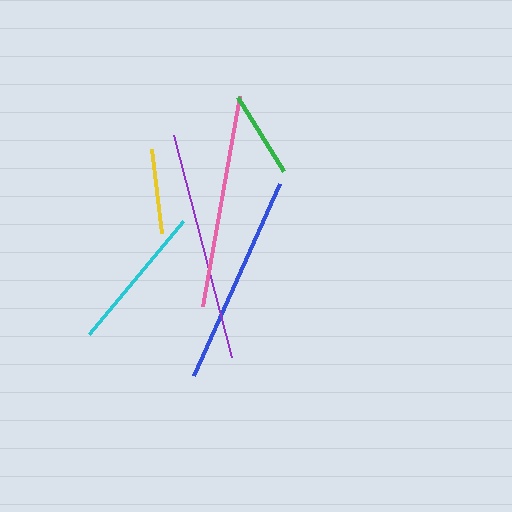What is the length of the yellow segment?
The yellow segment is approximately 84 pixels long.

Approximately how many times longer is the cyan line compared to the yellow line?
The cyan line is approximately 1.7 times the length of the yellow line.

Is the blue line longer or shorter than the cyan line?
The blue line is longer than the cyan line.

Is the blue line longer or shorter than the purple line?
The purple line is longer than the blue line.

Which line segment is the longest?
The purple line is the longest at approximately 230 pixels.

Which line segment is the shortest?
The yellow line is the shortest at approximately 84 pixels.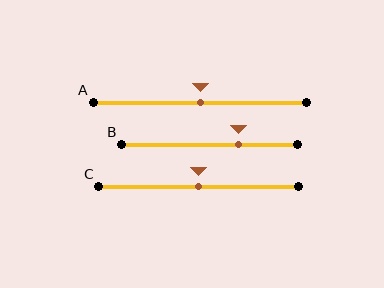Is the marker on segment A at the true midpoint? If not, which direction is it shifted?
Yes, the marker on segment A is at the true midpoint.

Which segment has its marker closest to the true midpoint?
Segment A has its marker closest to the true midpoint.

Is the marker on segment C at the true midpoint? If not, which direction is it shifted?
Yes, the marker on segment C is at the true midpoint.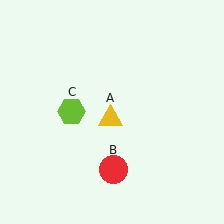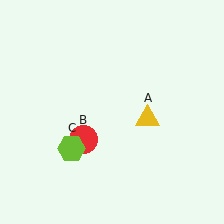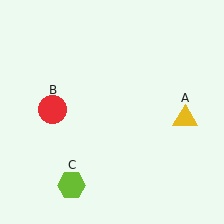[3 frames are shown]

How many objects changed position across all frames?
3 objects changed position: yellow triangle (object A), red circle (object B), lime hexagon (object C).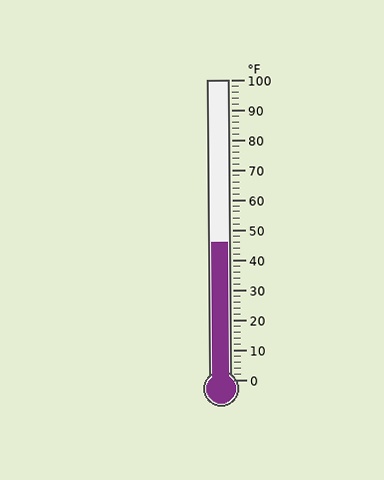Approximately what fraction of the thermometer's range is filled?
The thermometer is filled to approximately 45% of its range.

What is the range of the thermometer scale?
The thermometer scale ranges from 0°F to 100°F.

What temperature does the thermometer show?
The thermometer shows approximately 46°F.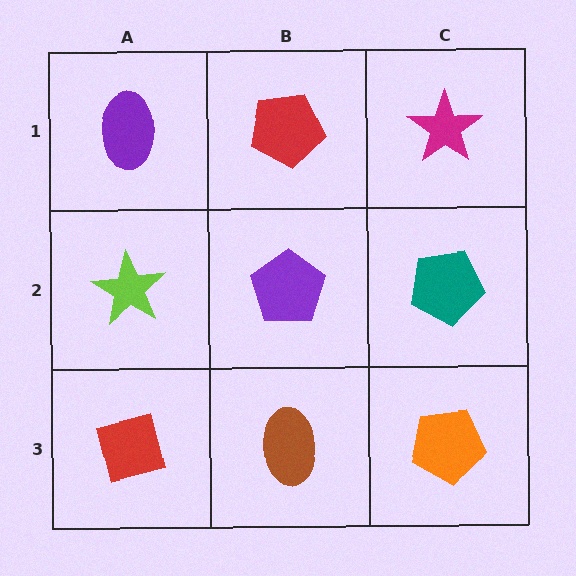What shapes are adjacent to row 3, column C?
A teal pentagon (row 2, column C), a brown ellipse (row 3, column B).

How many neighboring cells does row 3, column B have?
3.